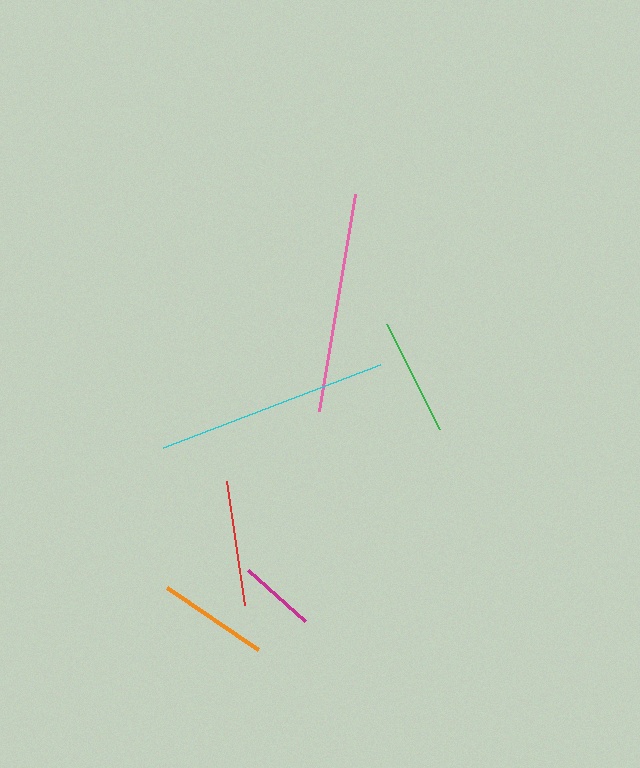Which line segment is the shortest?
The magenta line is the shortest at approximately 77 pixels.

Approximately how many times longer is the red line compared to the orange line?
The red line is approximately 1.1 times the length of the orange line.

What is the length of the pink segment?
The pink segment is approximately 220 pixels long.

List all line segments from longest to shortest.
From longest to shortest: cyan, pink, red, green, orange, magenta.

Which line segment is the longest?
The cyan line is the longest at approximately 232 pixels.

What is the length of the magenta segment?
The magenta segment is approximately 77 pixels long.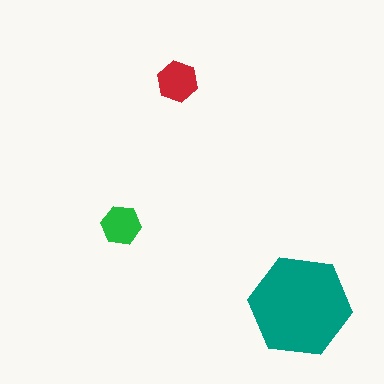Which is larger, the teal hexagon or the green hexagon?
The teal one.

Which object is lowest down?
The teal hexagon is bottommost.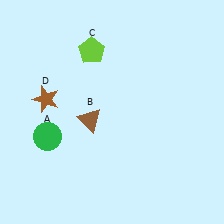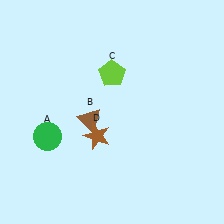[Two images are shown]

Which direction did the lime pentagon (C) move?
The lime pentagon (C) moved down.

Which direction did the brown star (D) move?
The brown star (D) moved right.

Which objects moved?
The objects that moved are: the lime pentagon (C), the brown star (D).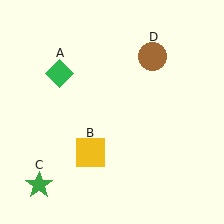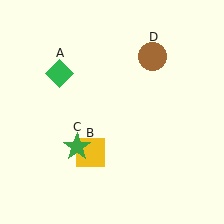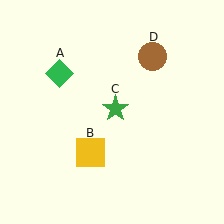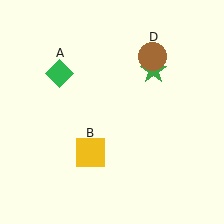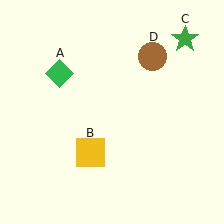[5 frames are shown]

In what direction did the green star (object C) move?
The green star (object C) moved up and to the right.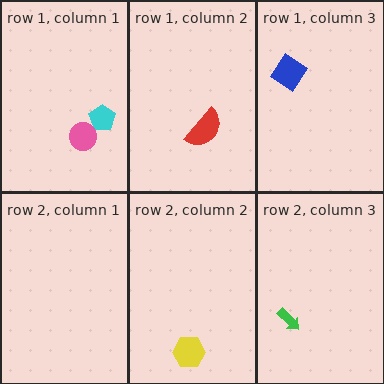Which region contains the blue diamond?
The row 1, column 3 region.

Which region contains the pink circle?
The row 1, column 1 region.